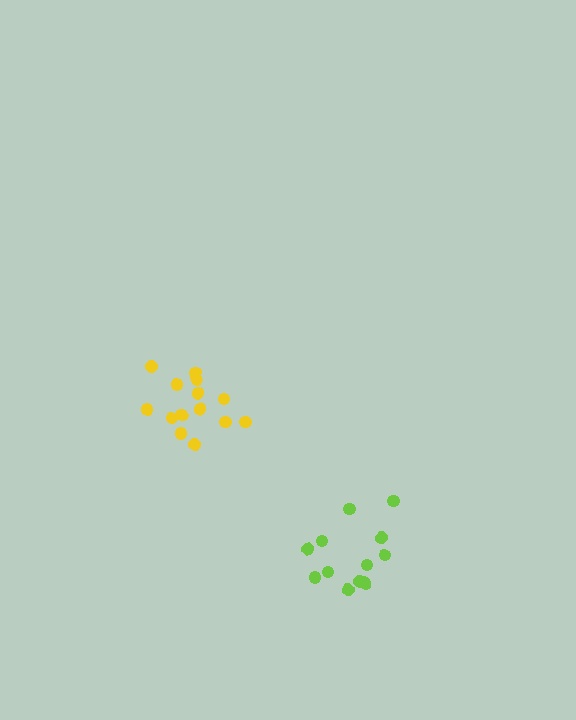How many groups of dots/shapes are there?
There are 2 groups.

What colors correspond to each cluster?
The clusters are colored: yellow, lime.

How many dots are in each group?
Group 1: 14 dots, Group 2: 13 dots (27 total).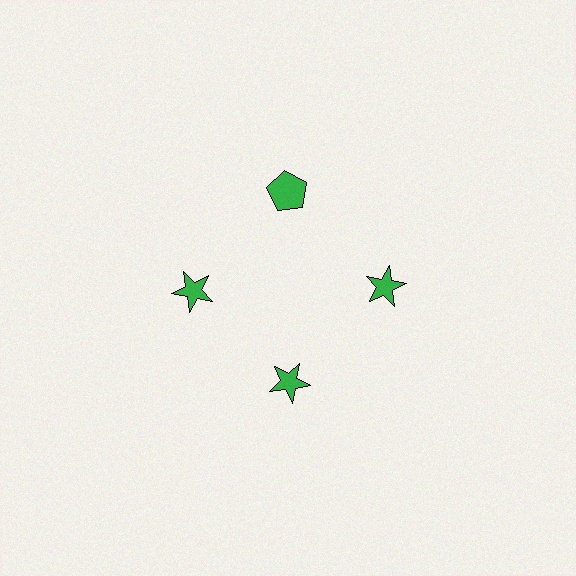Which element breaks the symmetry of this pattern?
The green pentagon at roughly the 12 o'clock position breaks the symmetry. All other shapes are green stars.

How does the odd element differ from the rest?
It has a different shape: pentagon instead of star.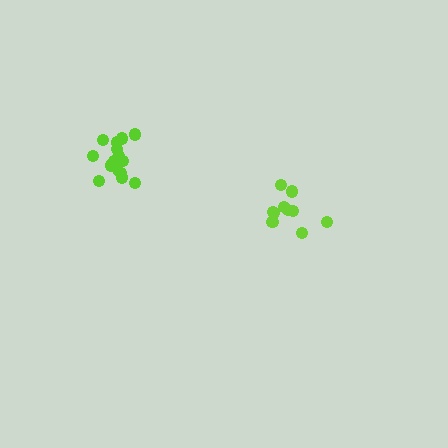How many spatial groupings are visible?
There are 2 spatial groupings.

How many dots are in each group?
Group 1: 10 dots, Group 2: 16 dots (26 total).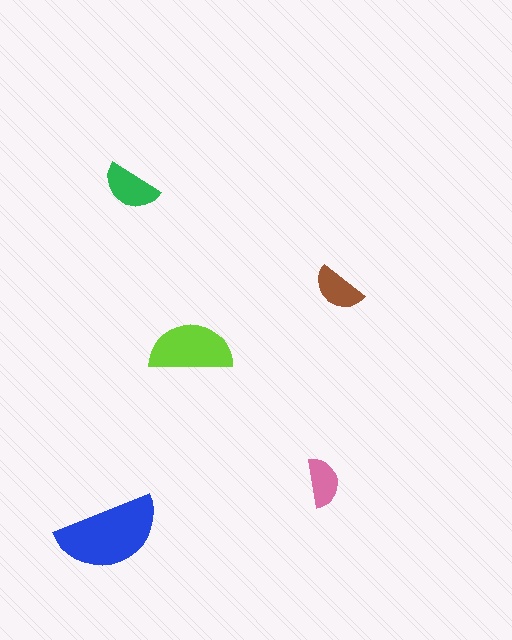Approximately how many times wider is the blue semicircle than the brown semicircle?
About 2 times wider.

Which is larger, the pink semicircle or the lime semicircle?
The lime one.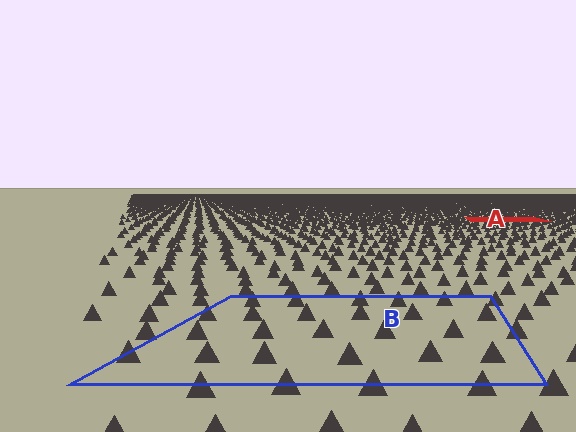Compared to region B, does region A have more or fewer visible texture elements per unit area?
Region A has more texture elements per unit area — they are packed more densely because it is farther away.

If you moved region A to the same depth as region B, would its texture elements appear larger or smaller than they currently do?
They would appear larger. At a closer depth, the same texture elements are projected at a bigger on-screen size.